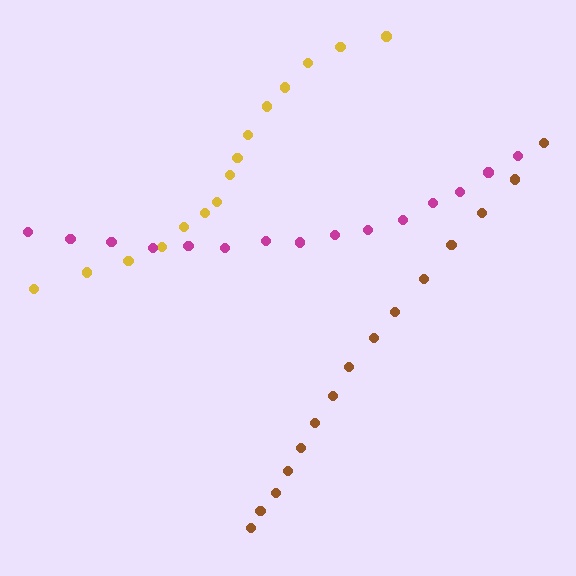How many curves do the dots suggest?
There are 3 distinct paths.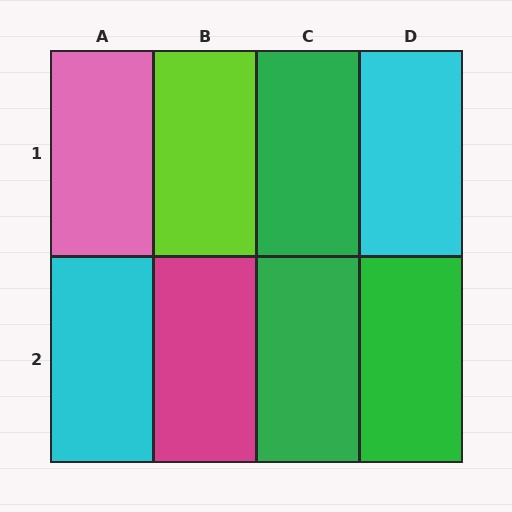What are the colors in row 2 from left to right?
Cyan, magenta, green, green.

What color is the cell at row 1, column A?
Pink.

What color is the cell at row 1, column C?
Green.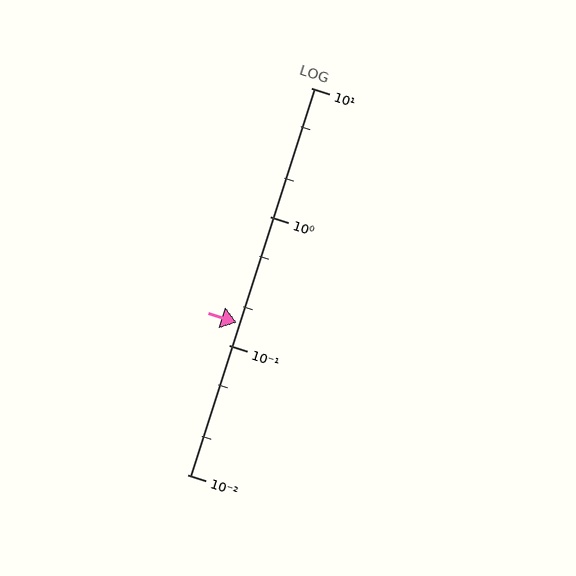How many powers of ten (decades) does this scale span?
The scale spans 3 decades, from 0.01 to 10.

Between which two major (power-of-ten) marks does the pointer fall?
The pointer is between 0.1 and 1.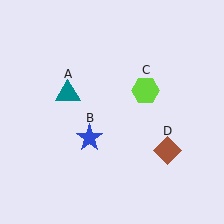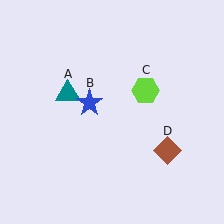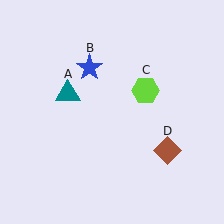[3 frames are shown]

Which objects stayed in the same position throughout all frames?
Teal triangle (object A) and lime hexagon (object C) and brown diamond (object D) remained stationary.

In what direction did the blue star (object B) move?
The blue star (object B) moved up.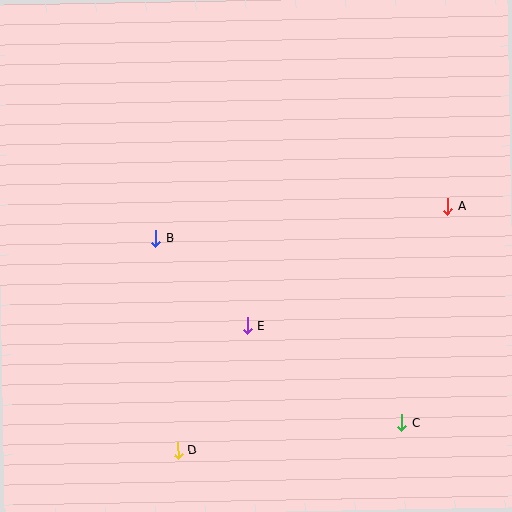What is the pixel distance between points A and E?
The distance between A and E is 234 pixels.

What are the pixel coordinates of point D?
Point D is at (178, 451).